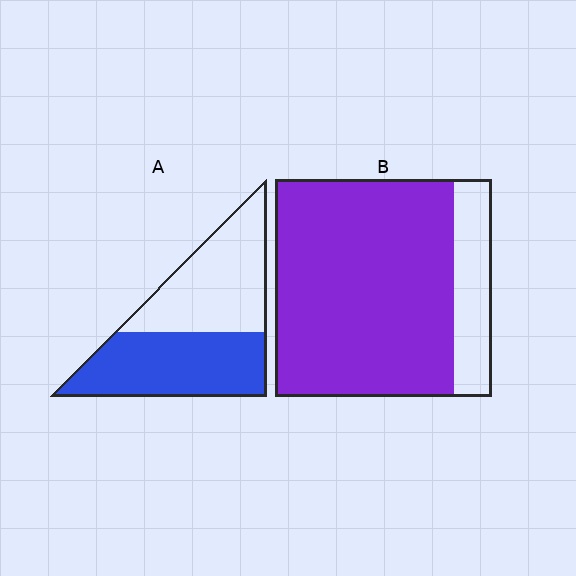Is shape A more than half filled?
Roughly half.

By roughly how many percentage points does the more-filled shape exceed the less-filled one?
By roughly 30 percentage points (B over A).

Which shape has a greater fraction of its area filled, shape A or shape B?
Shape B.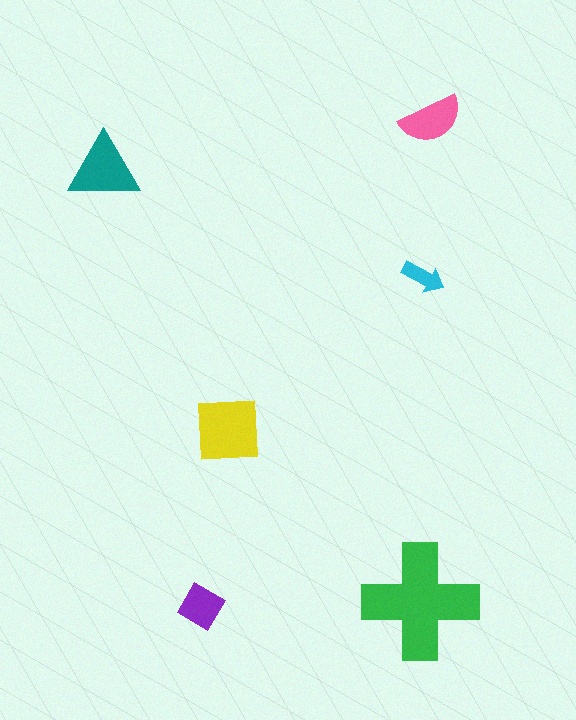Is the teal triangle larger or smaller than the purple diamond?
Larger.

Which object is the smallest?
The cyan arrow.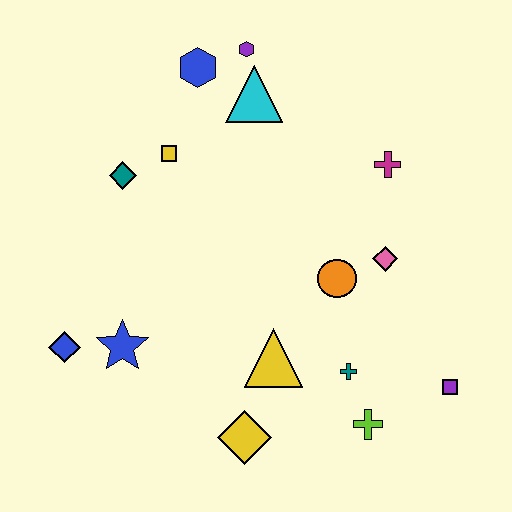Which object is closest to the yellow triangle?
The teal cross is closest to the yellow triangle.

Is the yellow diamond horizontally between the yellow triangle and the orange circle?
No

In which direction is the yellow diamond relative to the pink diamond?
The yellow diamond is below the pink diamond.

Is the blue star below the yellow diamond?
No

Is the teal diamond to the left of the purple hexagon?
Yes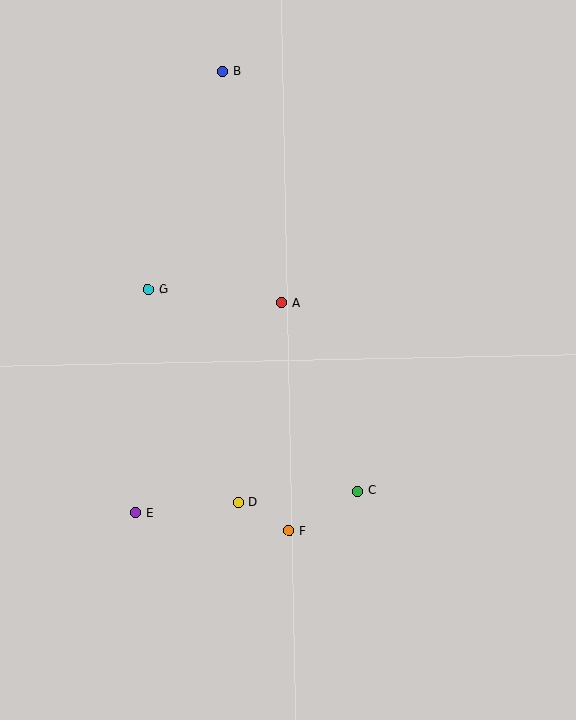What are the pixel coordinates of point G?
Point G is at (148, 289).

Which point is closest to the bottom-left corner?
Point E is closest to the bottom-left corner.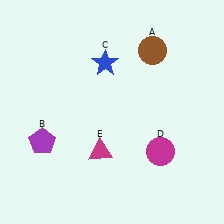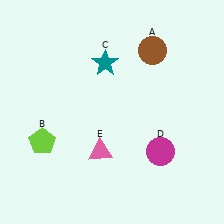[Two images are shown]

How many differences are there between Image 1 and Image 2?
There are 3 differences between the two images.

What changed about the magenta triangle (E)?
In Image 1, E is magenta. In Image 2, it changed to pink.